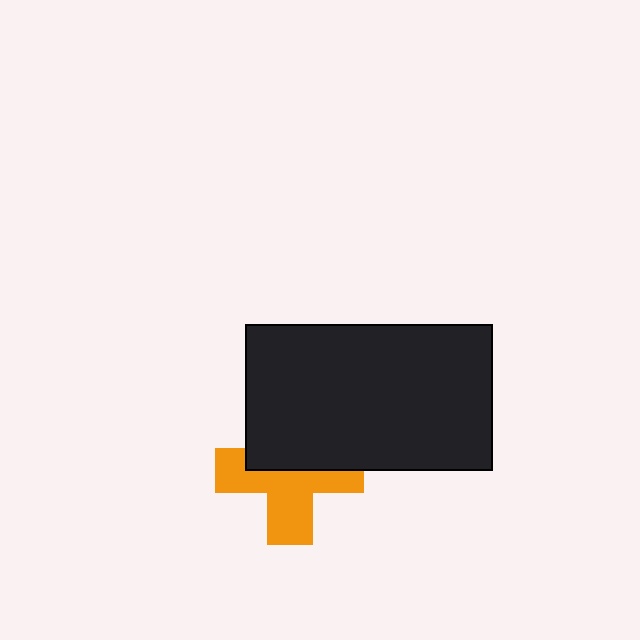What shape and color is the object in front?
The object in front is a black rectangle.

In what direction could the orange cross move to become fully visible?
The orange cross could move down. That would shift it out from behind the black rectangle entirely.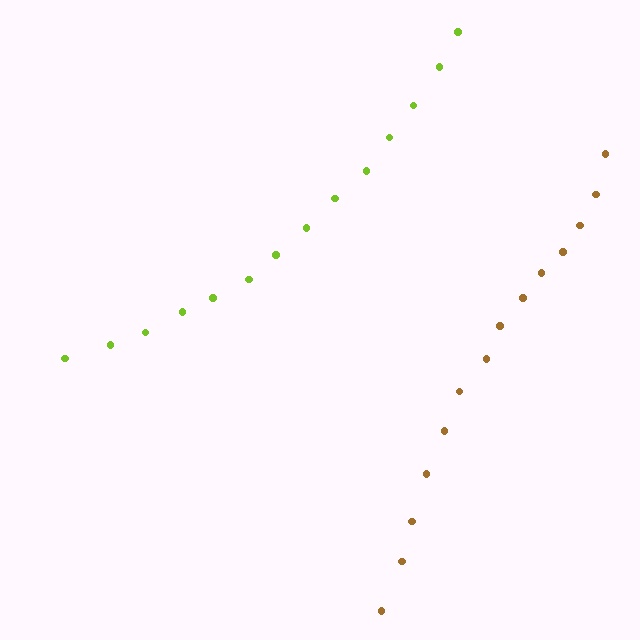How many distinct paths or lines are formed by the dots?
There are 2 distinct paths.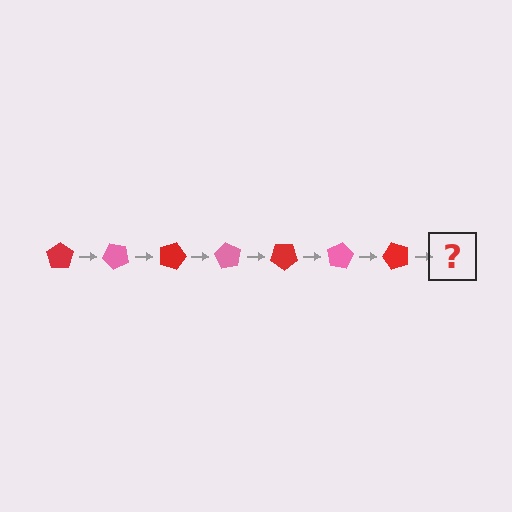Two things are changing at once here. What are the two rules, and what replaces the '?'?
The two rules are that it rotates 45 degrees each step and the color cycles through red and pink. The '?' should be a pink pentagon, rotated 315 degrees from the start.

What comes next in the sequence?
The next element should be a pink pentagon, rotated 315 degrees from the start.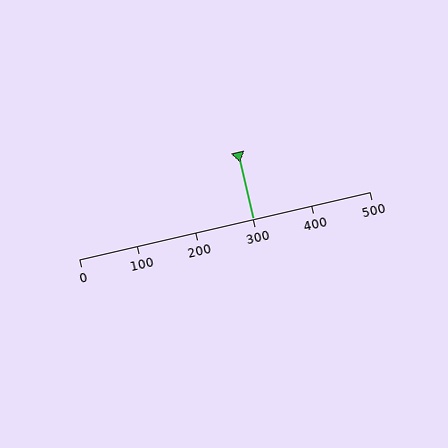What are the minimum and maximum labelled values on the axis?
The axis runs from 0 to 500.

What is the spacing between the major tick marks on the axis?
The major ticks are spaced 100 apart.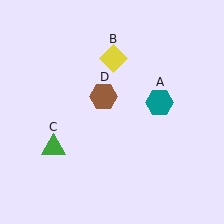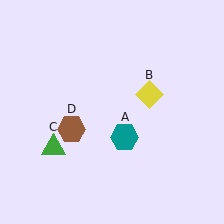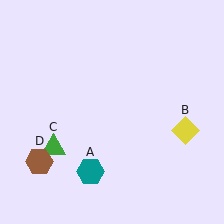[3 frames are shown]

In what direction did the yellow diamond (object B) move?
The yellow diamond (object B) moved down and to the right.